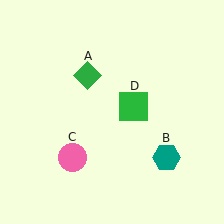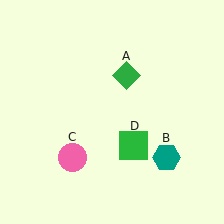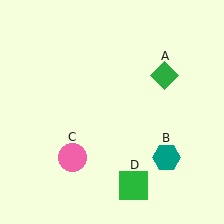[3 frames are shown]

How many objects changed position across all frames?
2 objects changed position: green diamond (object A), green square (object D).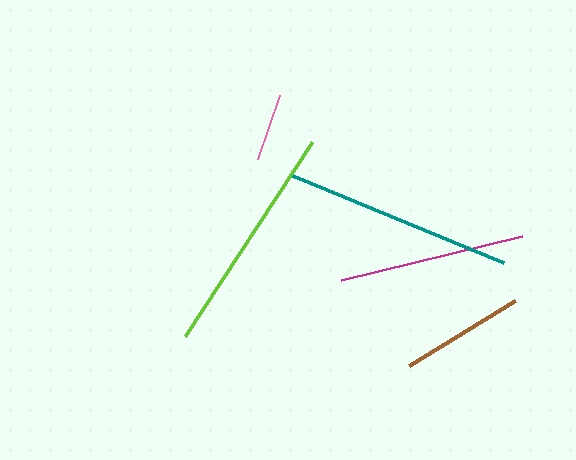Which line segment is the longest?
The lime line is the longest at approximately 231 pixels.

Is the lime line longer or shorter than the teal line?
The lime line is longer than the teal line.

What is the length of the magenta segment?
The magenta segment is approximately 187 pixels long.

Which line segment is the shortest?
The pink line is the shortest at approximately 68 pixels.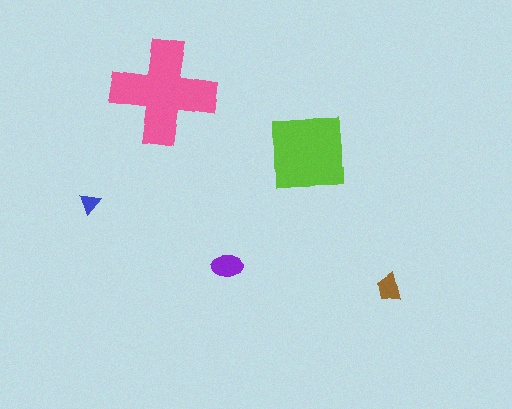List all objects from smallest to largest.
The blue triangle, the brown trapezoid, the purple ellipse, the lime square, the pink cross.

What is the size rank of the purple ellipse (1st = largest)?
3rd.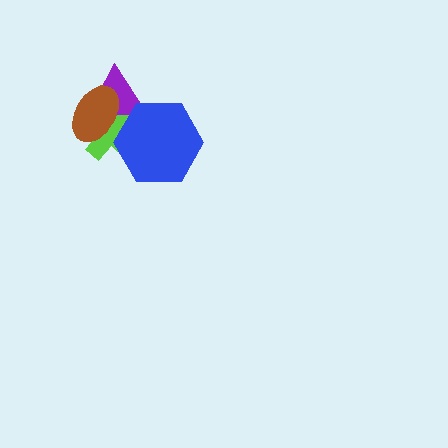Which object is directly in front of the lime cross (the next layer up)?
The purple triangle is directly in front of the lime cross.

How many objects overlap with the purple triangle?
3 objects overlap with the purple triangle.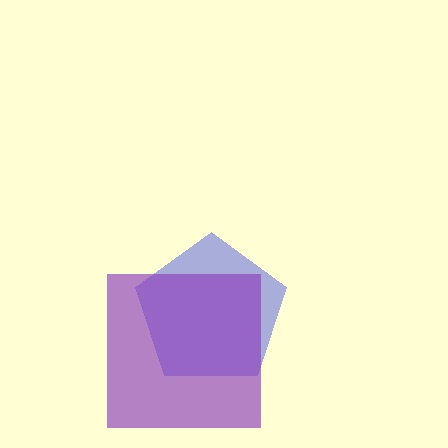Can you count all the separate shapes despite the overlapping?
Yes, there are 2 separate shapes.